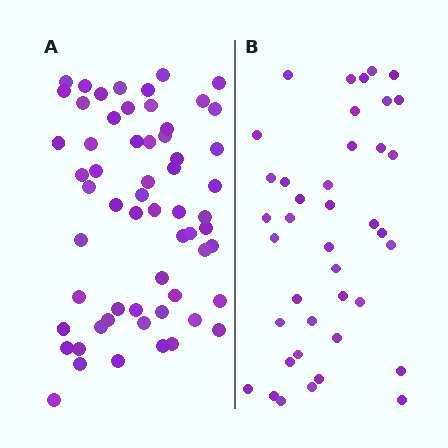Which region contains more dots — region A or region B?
Region A (the left region) has more dots.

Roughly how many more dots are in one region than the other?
Region A has approximately 20 more dots than region B.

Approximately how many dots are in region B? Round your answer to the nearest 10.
About 40 dots.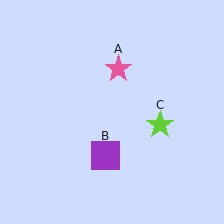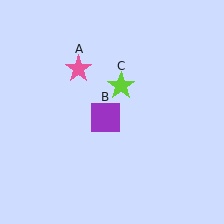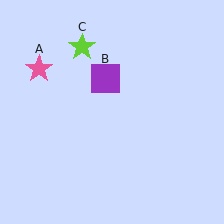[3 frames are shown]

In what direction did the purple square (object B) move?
The purple square (object B) moved up.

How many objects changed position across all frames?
3 objects changed position: pink star (object A), purple square (object B), lime star (object C).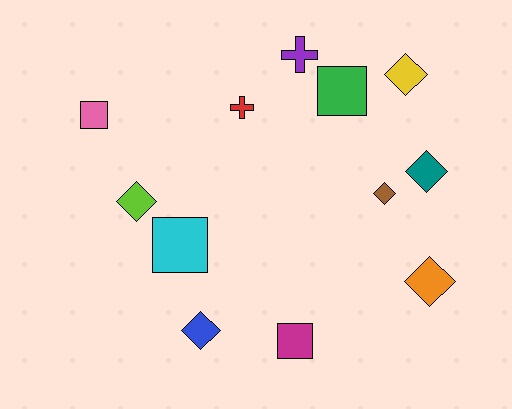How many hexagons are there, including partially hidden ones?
There are no hexagons.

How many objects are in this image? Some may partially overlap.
There are 12 objects.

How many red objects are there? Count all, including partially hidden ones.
There is 1 red object.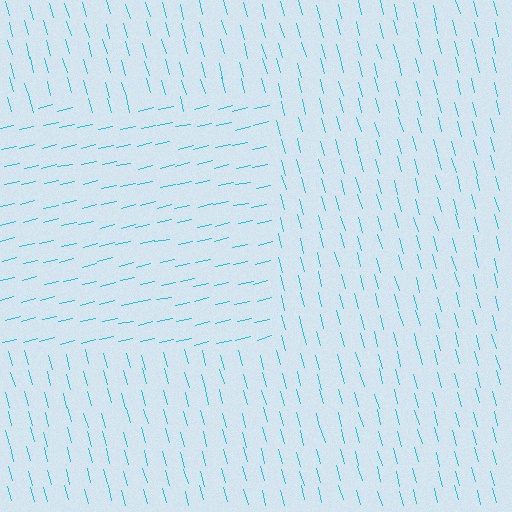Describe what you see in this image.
The image is filled with small cyan line segments. A rectangle region in the image has lines oriented differently from the surrounding lines, creating a visible texture boundary.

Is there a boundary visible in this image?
Yes, there is a texture boundary formed by a change in line orientation.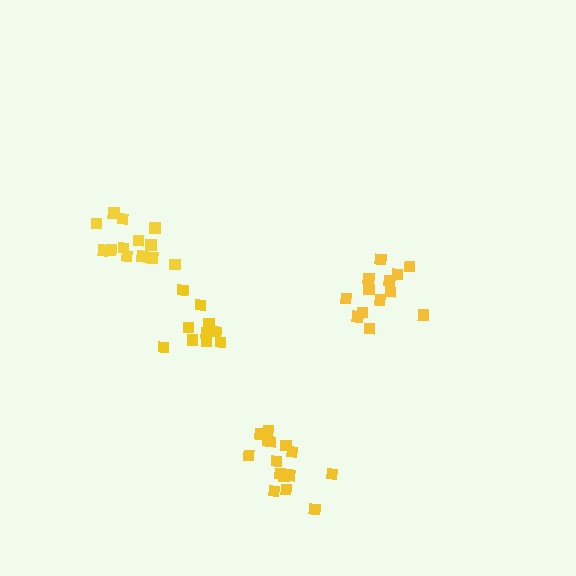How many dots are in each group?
Group 1: 13 dots, Group 2: 15 dots, Group 3: 10 dots, Group 4: 13 dots (51 total).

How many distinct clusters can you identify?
There are 4 distinct clusters.